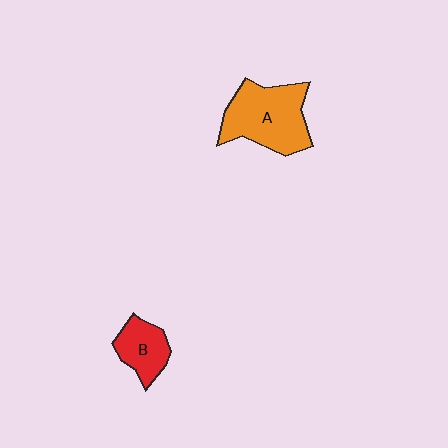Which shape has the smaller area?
Shape B (red).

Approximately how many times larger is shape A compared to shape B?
Approximately 2.0 times.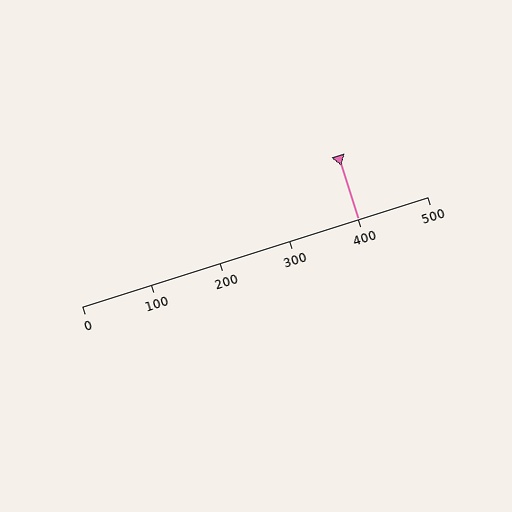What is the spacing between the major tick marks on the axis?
The major ticks are spaced 100 apart.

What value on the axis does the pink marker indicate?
The marker indicates approximately 400.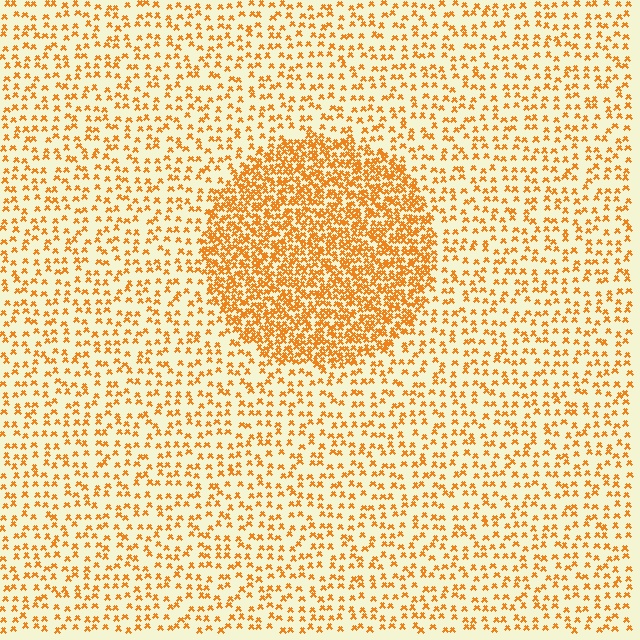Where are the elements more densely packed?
The elements are more densely packed inside the circle boundary.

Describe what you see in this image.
The image contains small orange elements arranged at two different densities. A circle-shaped region is visible where the elements are more densely packed than the surrounding area.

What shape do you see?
I see a circle.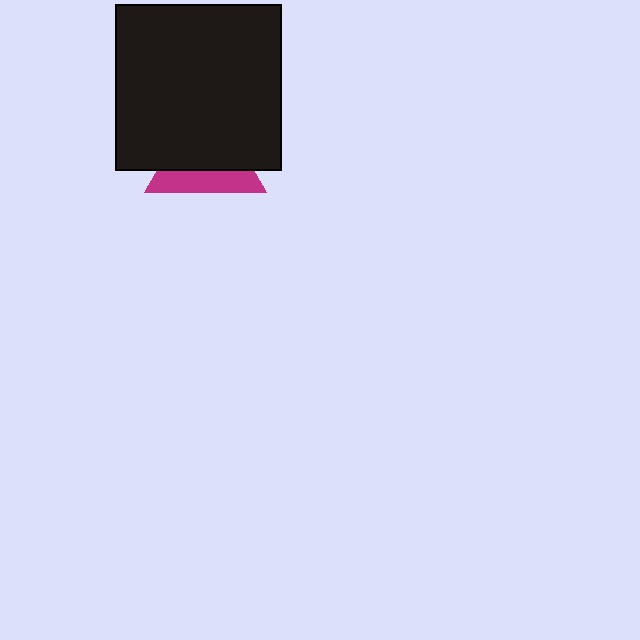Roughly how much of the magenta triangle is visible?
A small part of it is visible (roughly 37%).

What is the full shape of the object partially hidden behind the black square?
The partially hidden object is a magenta triangle.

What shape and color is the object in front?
The object in front is a black square.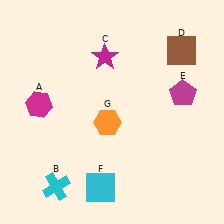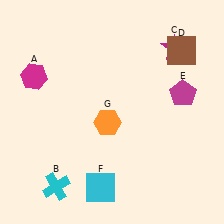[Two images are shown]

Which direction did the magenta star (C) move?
The magenta star (C) moved right.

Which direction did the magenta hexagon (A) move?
The magenta hexagon (A) moved up.